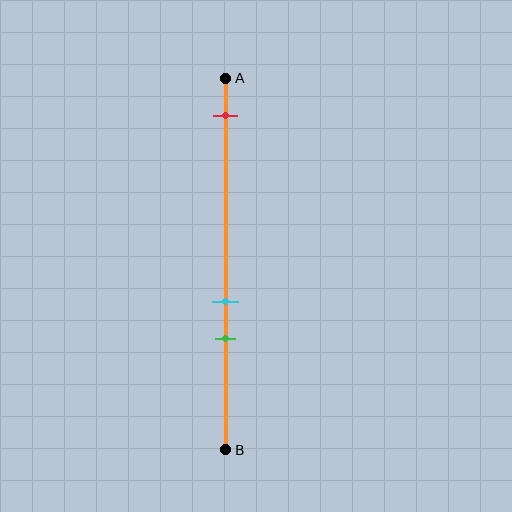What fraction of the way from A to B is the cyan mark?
The cyan mark is approximately 60% (0.6) of the way from A to B.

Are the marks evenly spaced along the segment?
No, the marks are not evenly spaced.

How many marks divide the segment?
There are 3 marks dividing the segment.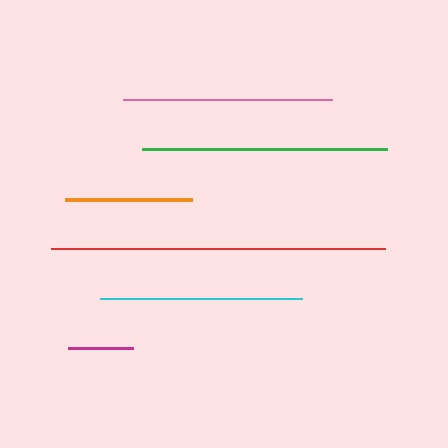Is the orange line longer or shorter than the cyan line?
The cyan line is longer than the orange line.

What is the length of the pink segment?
The pink segment is approximately 209 pixels long.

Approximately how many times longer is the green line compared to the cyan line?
The green line is approximately 1.2 times the length of the cyan line.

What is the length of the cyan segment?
The cyan segment is approximately 202 pixels long.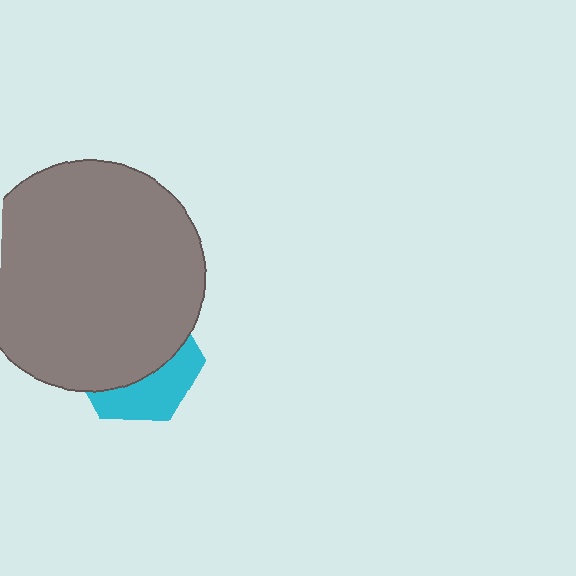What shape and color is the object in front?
The object in front is a gray circle.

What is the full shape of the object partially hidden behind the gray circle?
The partially hidden object is a cyan hexagon.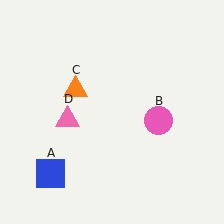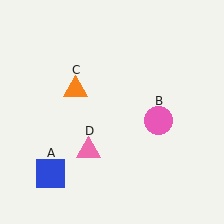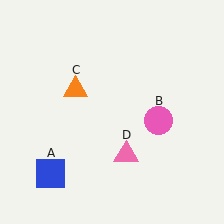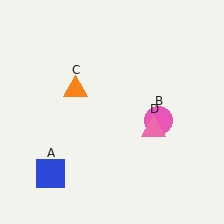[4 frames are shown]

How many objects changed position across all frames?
1 object changed position: pink triangle (object D).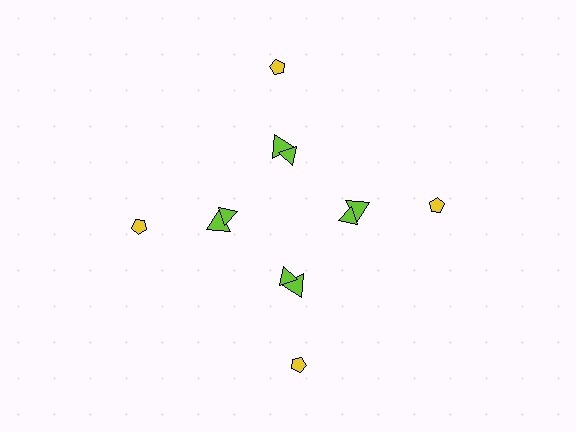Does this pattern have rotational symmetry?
Yes, this pattern has 4-fold rotational symmetry. It looks the same after rotating 90 degrees around the center.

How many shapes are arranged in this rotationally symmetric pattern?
There are 12 shapes, arranged in 4 groups of 3.